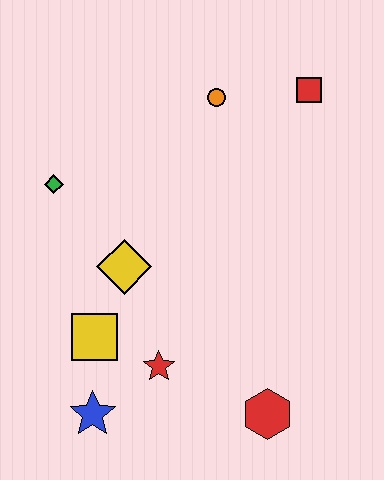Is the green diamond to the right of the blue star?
No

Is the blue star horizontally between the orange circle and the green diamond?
Yes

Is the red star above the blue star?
Yes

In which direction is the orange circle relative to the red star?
The orange circle is above the red star.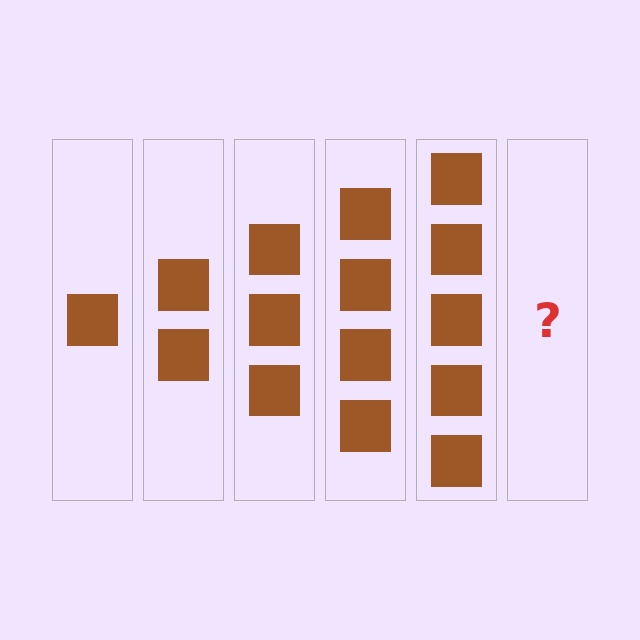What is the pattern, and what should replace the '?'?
The pattern is that each step adds one more square. The '?' should be 6 squares.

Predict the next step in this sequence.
The next step is 6 squares.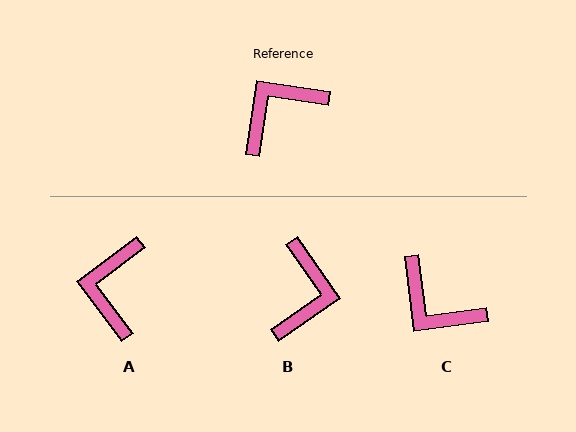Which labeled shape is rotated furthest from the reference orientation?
B, about 136 degrees away.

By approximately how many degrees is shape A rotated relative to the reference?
Approximately 45 degrees counter-clockwise.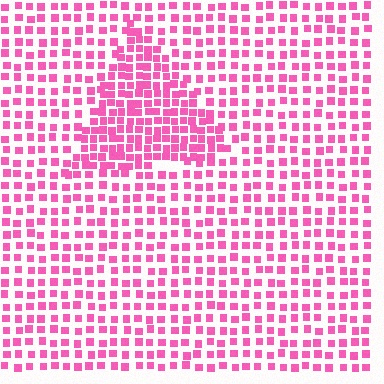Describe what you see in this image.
The image contains small pink elements arranged at two different densities. A triangle-shaped region is visible where the elements are more densely packed than the surrounding area.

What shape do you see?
I see a triangle.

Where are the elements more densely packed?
The elements are more densely packed inside the triangle boundary.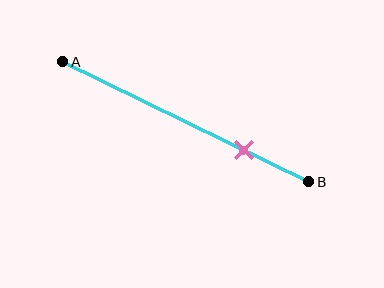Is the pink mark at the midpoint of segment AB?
No, the mark is at about 75% from A, not at the 50% midpoint.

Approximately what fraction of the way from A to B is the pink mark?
The pink mark is approximately 75% of the way from A to B.